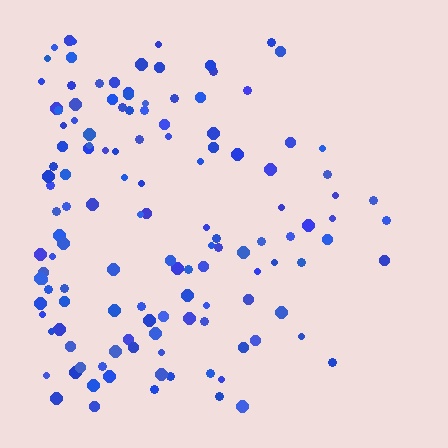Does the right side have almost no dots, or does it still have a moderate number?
Still a moderate number, just noticeably fewer than the left.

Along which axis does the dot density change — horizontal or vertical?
Horizontal.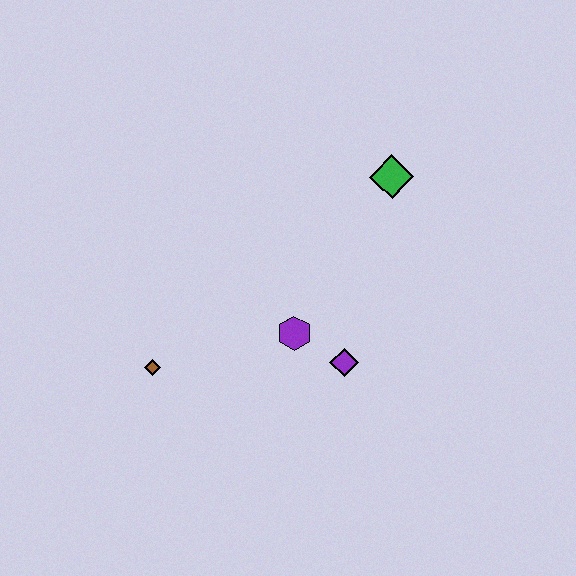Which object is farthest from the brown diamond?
The green diamond is farthest from the brown diamond.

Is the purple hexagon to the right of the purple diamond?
No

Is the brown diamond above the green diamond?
No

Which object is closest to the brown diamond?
The purple hexagon is closest to the brown diamond.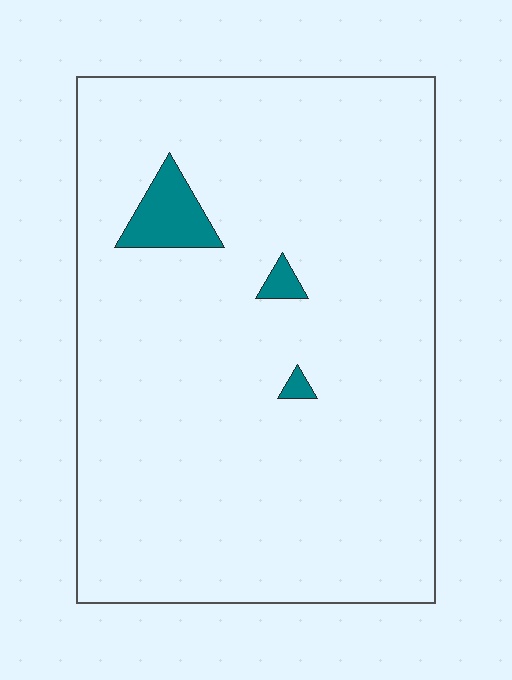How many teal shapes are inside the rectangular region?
3.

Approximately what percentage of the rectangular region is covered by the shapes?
Approximately 5%.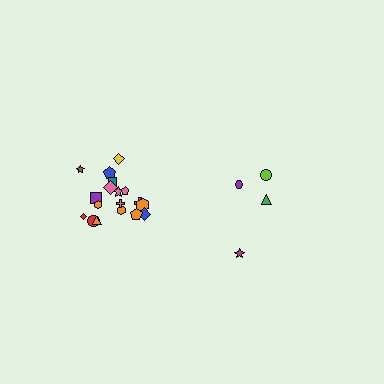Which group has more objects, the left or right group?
The left group.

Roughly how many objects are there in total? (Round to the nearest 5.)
Roughly 20 objects in total.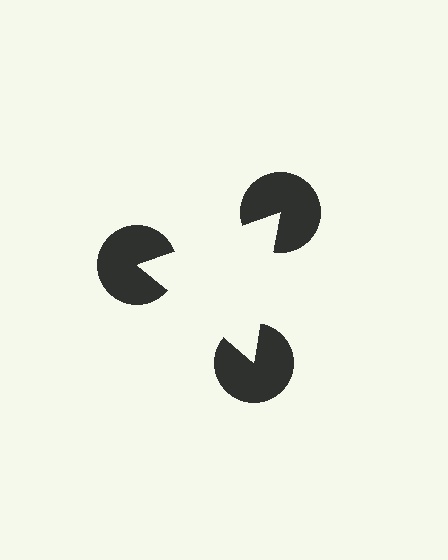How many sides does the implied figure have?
3 sides.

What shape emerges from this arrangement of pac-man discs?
An illusory triangle — its edges are inferred from the aligned wedge cuts in the pac-man discs, not physically drawn.